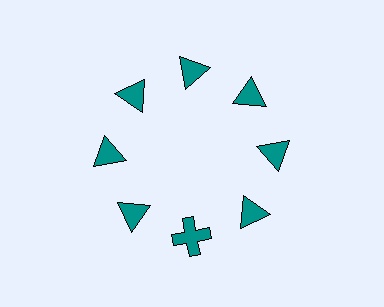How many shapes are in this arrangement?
There are 8 shapes arranged in a ring pattern.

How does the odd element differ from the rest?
It has a different shape: cross instead of triangle.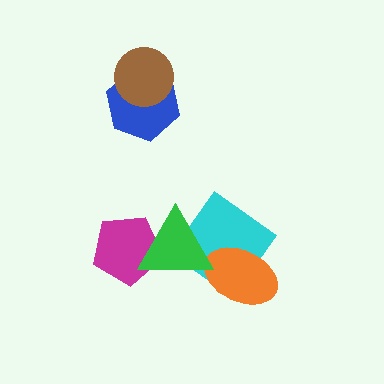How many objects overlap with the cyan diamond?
2 objects overlap with the cyan diamond.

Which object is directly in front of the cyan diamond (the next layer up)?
The orange ellipse is directly in front of the cyan diamond.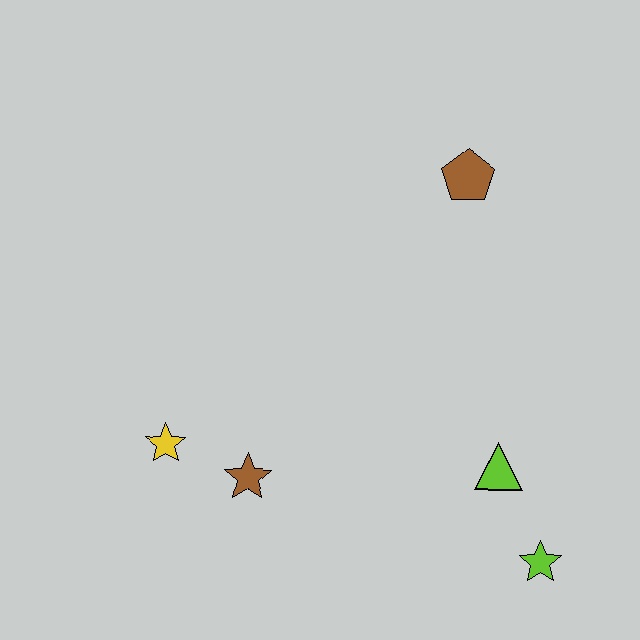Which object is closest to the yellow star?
The brown star is closest to the yellow star.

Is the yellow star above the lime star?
Yes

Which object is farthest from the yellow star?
The brown pentagon is farthest from the yellow star.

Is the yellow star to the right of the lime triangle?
No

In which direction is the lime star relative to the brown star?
The lime star is to the right of the brown star.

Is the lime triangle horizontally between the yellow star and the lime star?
Yes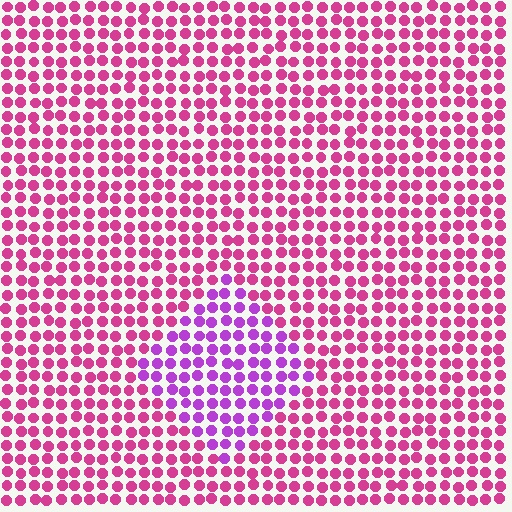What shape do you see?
I see a diamond.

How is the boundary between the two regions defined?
The boundary is defined purely by a slight shift in hue (about 38 degrees). Spacing, size, and orientation are identical on both sides.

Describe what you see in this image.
The image is filled with small magenta elements in a uniform arrangement. A diamond-shaped region is visible where the elements are tinted to a slightly different hue, forming a subtle color boundary.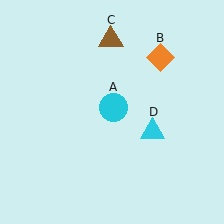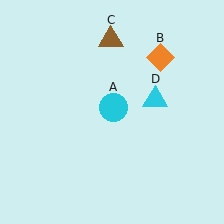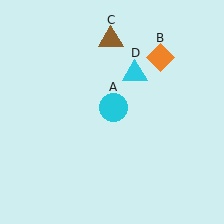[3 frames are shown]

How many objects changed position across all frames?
1 object changed position: cyan triangle (object D).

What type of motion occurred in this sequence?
The cyan triangle (object D) rotated counterclockwise around the center of the scene.